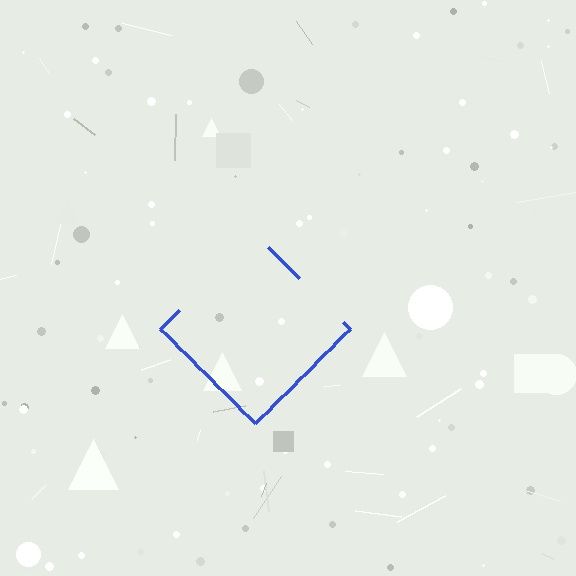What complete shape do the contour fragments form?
The contour fragments form a diamond.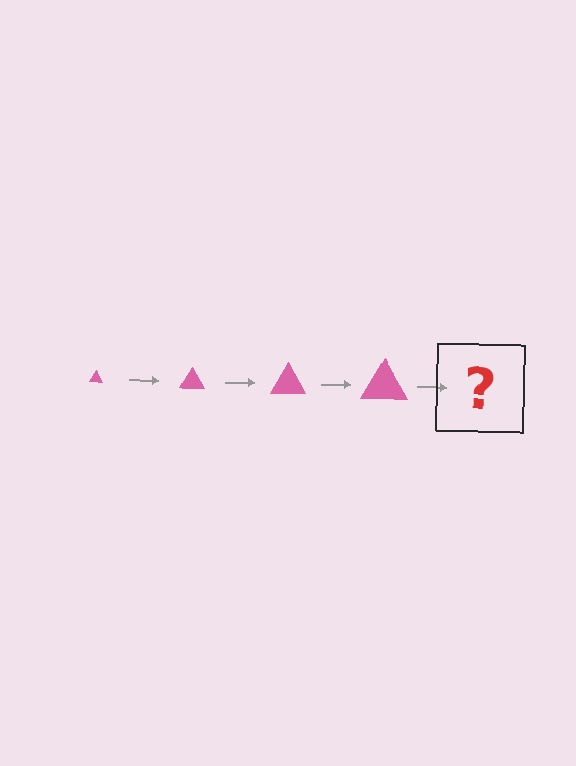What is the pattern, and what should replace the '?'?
The pattern is that the triangle gets progressively larger each step. The '?' should be a pink triangle, larger than the previous one.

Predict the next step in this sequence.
The next step is a pink triangle, larger than the previous one.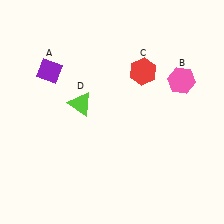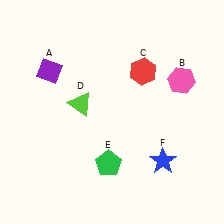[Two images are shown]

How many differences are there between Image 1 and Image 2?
There are 2 differences between the two images.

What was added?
A green pentagon (E), a blue star (F) were added in Image 2.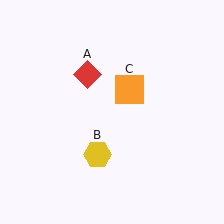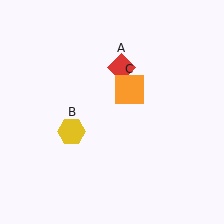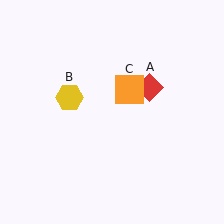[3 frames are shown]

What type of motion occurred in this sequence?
The red diamond (object A), yellow hexagon (object B) rotated clockwise around the center of the scene.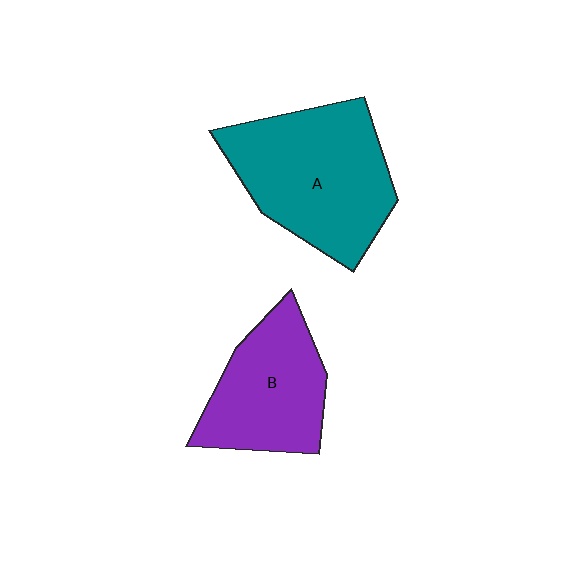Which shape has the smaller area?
Shape B (purple).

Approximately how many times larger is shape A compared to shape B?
Approximately 1.4 times.